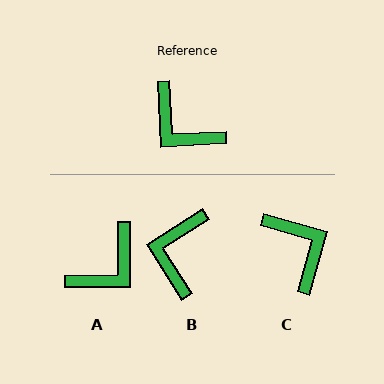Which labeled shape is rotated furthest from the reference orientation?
C, about 162 degrees away.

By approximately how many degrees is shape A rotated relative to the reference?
Approximately 87 degrees counter-clockwise.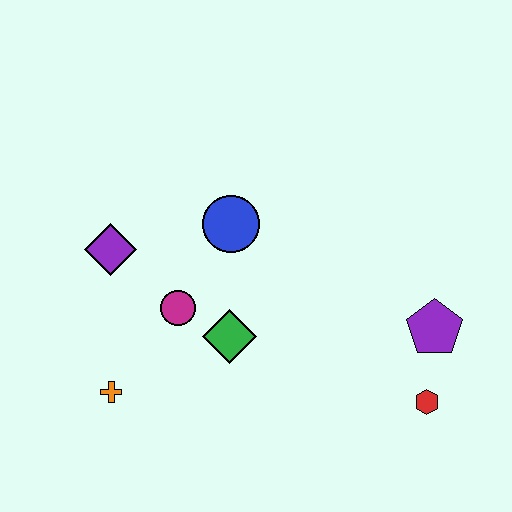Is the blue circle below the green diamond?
No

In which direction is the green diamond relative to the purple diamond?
The green diamond is to the right of the purple diamond.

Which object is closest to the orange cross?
The magenta circle is closest to the orange cross.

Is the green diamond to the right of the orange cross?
Yes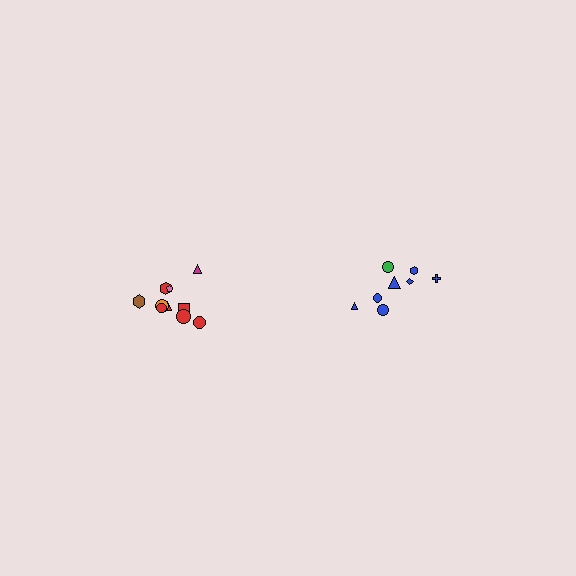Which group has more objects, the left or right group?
The left group.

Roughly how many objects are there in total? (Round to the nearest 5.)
Roughly 20 objects in total.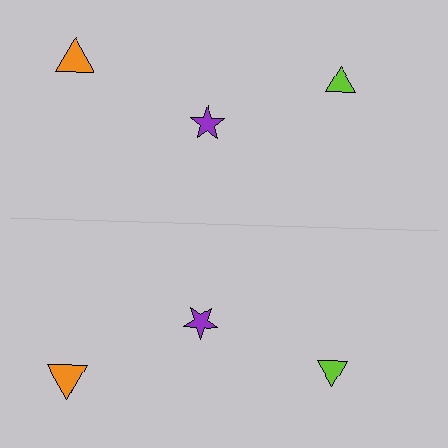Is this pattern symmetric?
Yes, this pattern has bilateral (reflection) symmetry.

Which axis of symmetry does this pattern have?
The pattern has a horizontal axis of symmetry running through the center of the image.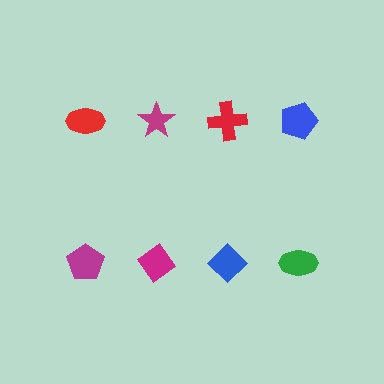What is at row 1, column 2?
A magenta star.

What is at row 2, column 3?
A blue diamond.